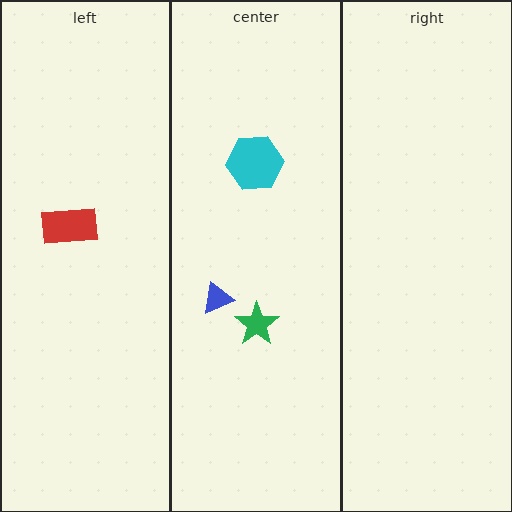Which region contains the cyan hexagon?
The center region.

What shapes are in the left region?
The red rectangle.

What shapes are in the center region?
The green star, the blue triangle, the cyan hexagon.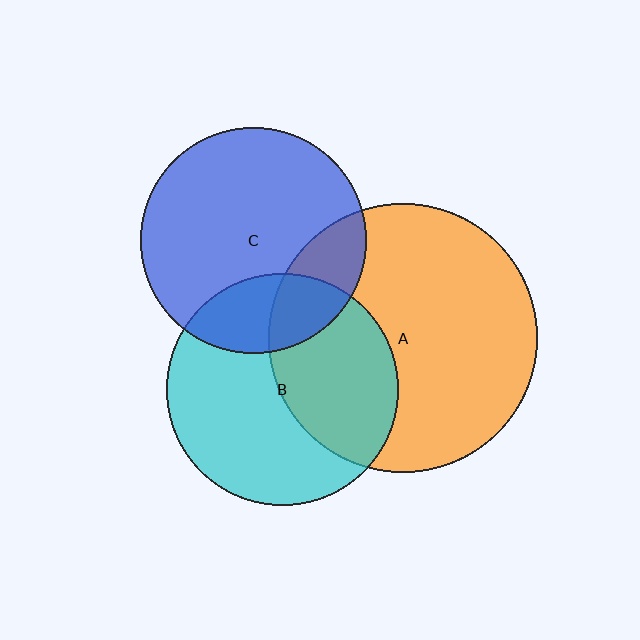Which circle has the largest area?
Circle A (orange).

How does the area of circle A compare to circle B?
Approximately 1.3 times.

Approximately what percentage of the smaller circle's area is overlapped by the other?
Approximately 25%.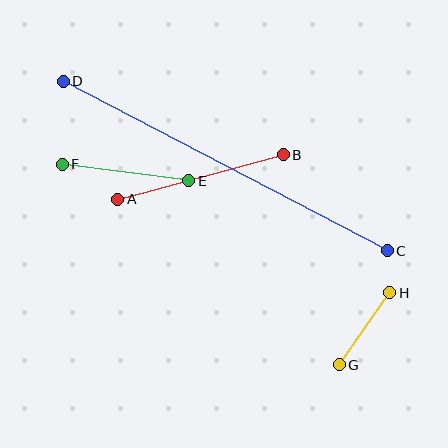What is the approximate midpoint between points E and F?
The midpoint is at approximately (125, 173) pixels.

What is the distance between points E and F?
The distance is approximately 127 pixels.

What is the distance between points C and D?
The distance is approximately 365 pixels.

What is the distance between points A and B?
The distance is approximately 171 pixels.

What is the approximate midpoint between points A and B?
The midpoint is at approximately (201, 177) pixels.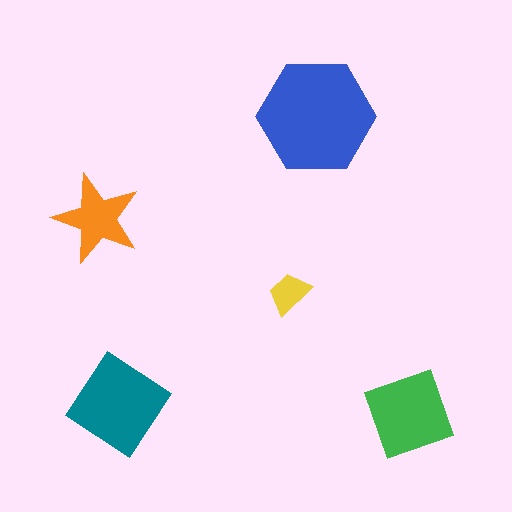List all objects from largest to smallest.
The blue hexagon, the teal diamond, the green diamond, the orange star, the yellow trapezoid.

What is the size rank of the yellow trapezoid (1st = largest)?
5th.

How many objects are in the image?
There are 5 objects in the image.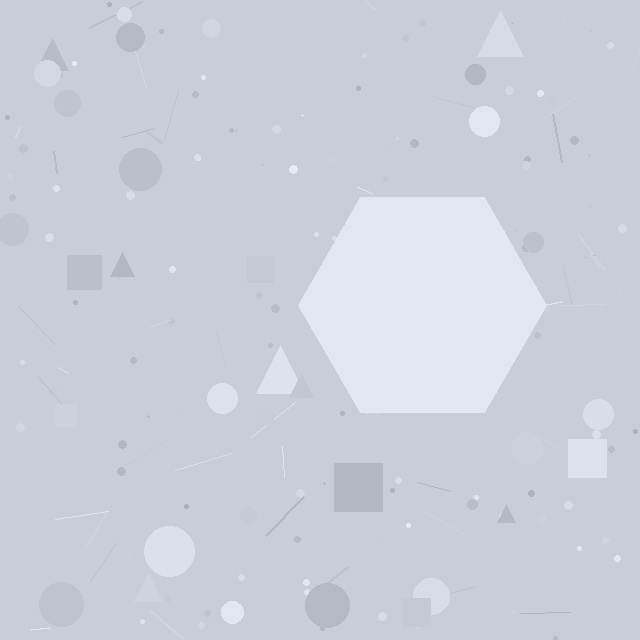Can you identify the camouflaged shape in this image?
The camouflaged shape is a hexagon.